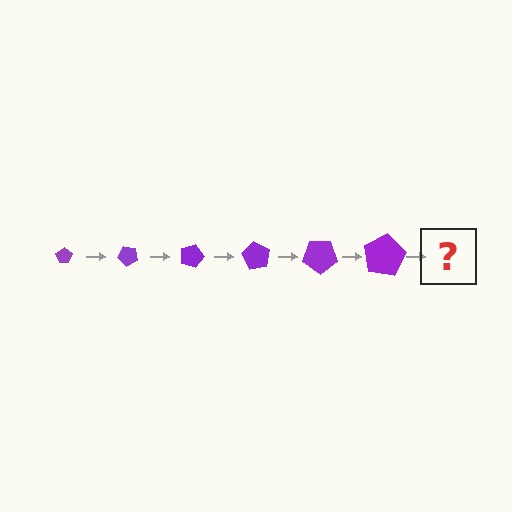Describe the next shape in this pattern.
It should be a pentagon, larger than the previous one and rotated 270 degrees from the start.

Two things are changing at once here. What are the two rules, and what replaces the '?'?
The two rules are that the pentagon grows larger each step and it rotates 45 degrees each step. The '?' should be a pentagon, larger than the previous one and rotated 270 degrees from the start.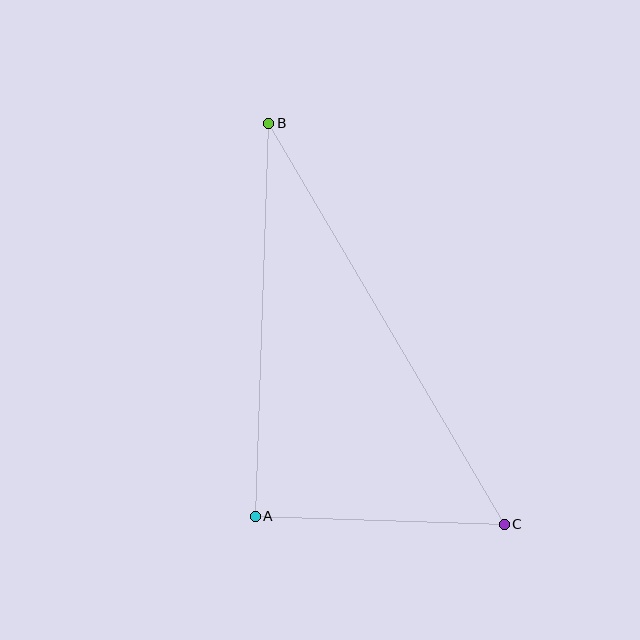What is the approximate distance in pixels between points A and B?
The distance between A and B is approximately 393 pixels.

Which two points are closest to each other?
Points A and C are closest to each other.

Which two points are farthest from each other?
Points B and C are farthest from each other.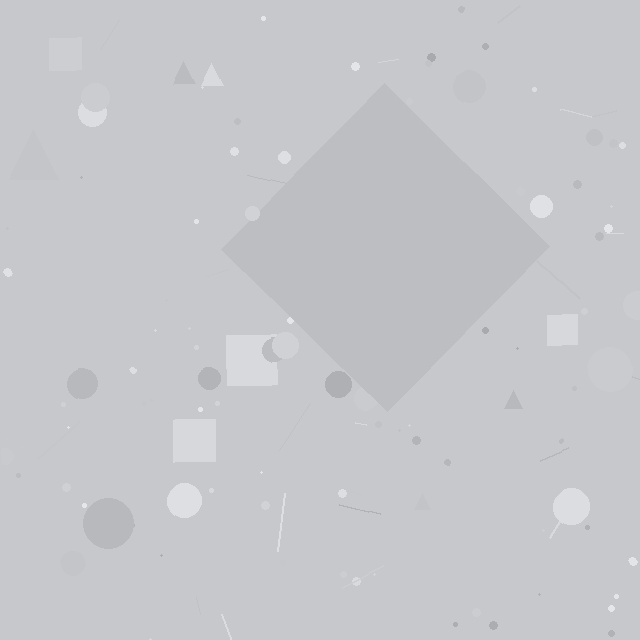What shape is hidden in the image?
A diamond is hidden in the image.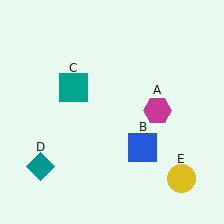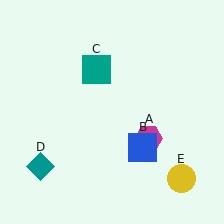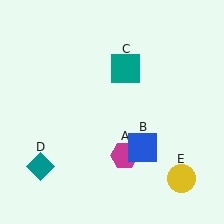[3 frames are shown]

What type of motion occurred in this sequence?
The magenta hexagon (object A), teal square (object C) rotated clockwise around the center of the scene.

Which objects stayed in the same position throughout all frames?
Blue square (object B) and teal diamond (object D) and yellow circle (object E) remained stationary.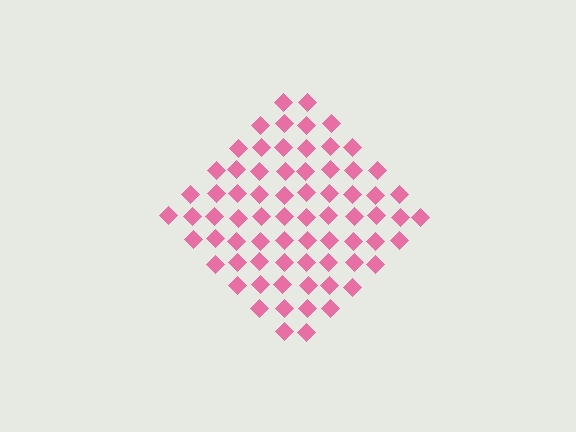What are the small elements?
The small elements are diamonds.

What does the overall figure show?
The overall figure shows a diamond.